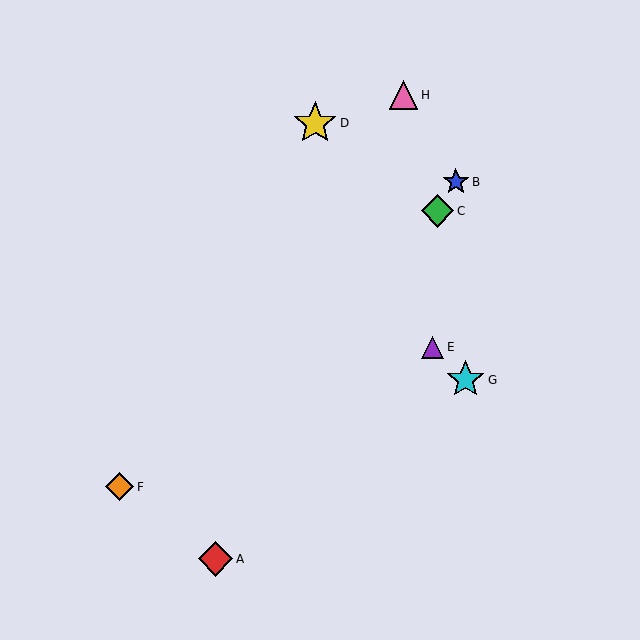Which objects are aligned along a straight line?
Objects A, B, C are aligned along a straight line.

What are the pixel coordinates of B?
Object B is at (456, 182).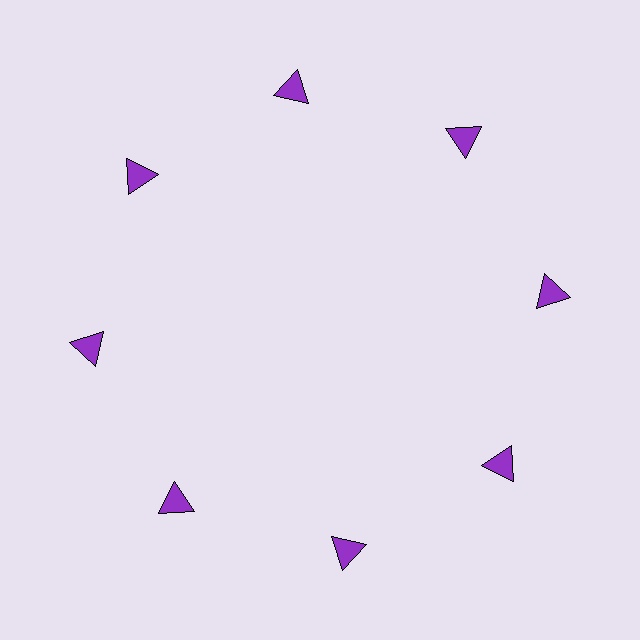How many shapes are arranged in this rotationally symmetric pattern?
There are 8 shapes, arranged in 8 groups of 1.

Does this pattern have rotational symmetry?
Yes, this pattern has 8-fold rotational symmetry. It looks the same after rotating 45 degrees around the center.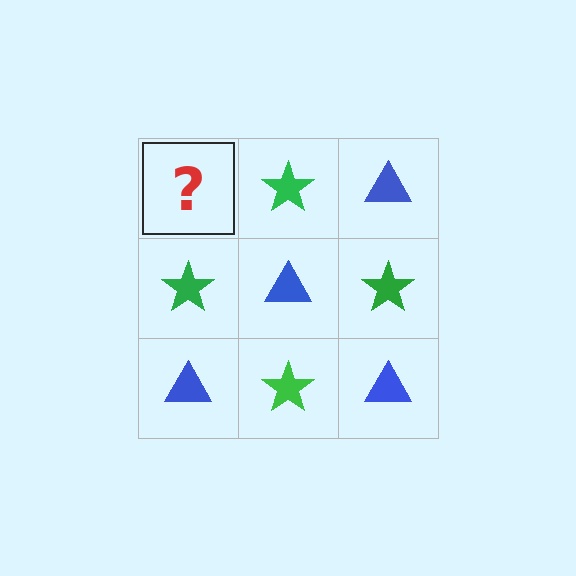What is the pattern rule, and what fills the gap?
The rule is that it alternates blue triangle and green star in a checkerboard pattern. The gap should be filled with a blue triangle.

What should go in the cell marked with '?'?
The missing cell should contain a blue triangle.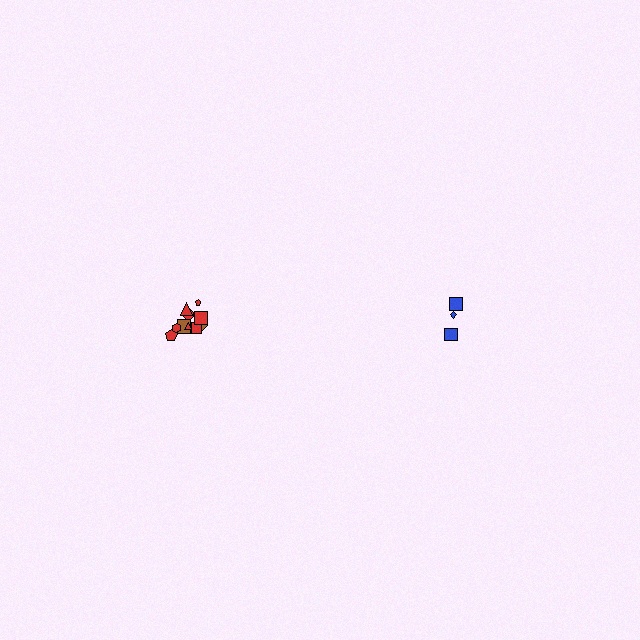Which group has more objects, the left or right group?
The left group.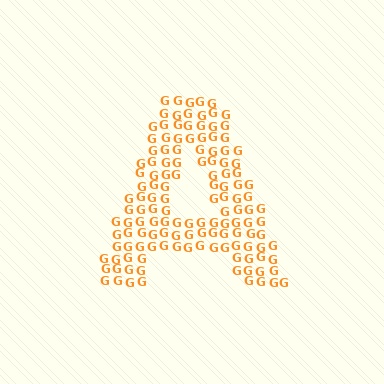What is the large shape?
The large shape is the letter A.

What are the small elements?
The small elements are letter G's.